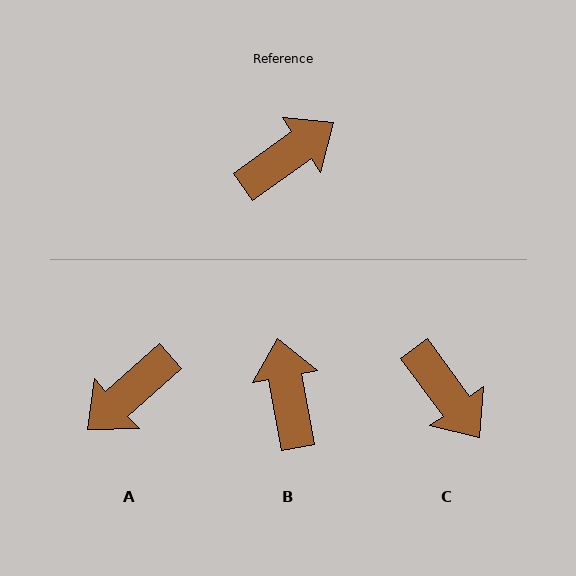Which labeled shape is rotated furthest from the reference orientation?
A, about 174 degrees away.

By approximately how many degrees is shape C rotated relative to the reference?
Approximately 89 degrees clockwise.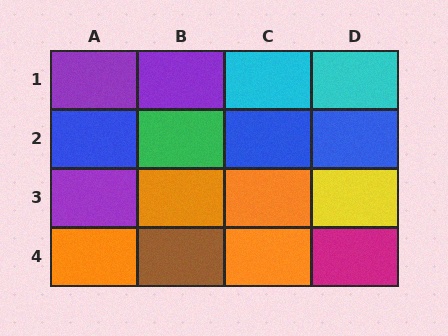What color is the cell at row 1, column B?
Purple.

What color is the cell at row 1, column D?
Cyan.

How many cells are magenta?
1 cell is magenta.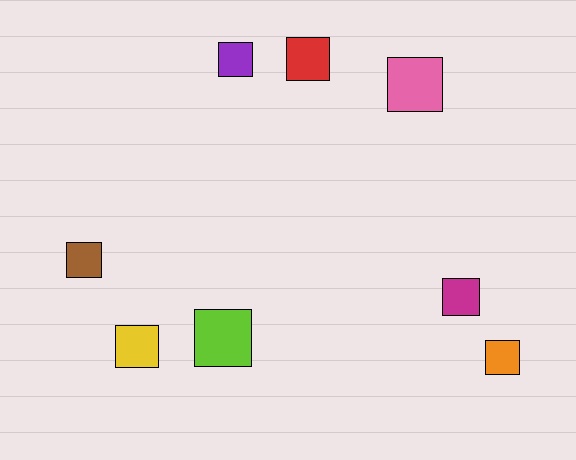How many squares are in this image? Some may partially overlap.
There are 8 squares.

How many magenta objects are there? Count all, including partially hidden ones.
There is 1 magenta object.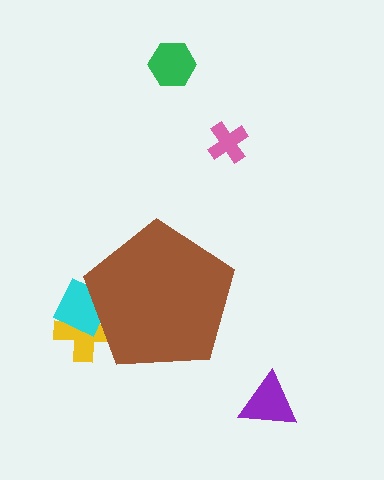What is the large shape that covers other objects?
A brown pentagon.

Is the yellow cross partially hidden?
Yes, the yellow cross is partially hidden behind the brown pentagon.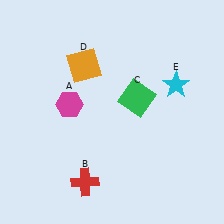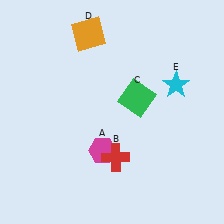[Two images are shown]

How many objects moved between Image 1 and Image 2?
3 objects moved between the two images.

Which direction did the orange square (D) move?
The orange square (D) moved up.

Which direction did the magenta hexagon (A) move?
The magenta hexagon (A) moved down.